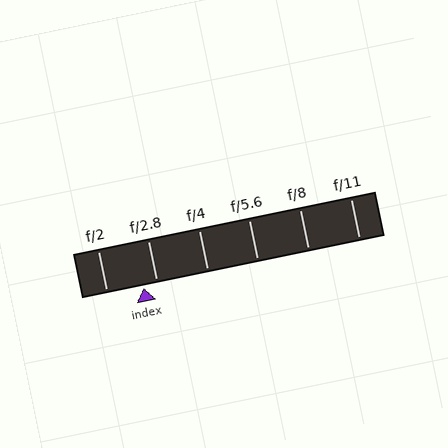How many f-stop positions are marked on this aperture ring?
There are 6 f-stop positions marked.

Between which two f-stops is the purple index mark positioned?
The index mark is between f/2 and f/2.8.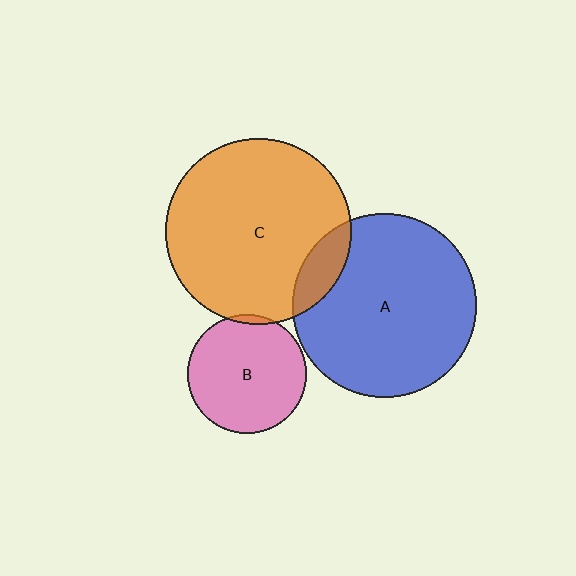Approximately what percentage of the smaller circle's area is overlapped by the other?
Approximately 5%.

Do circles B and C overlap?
Yes.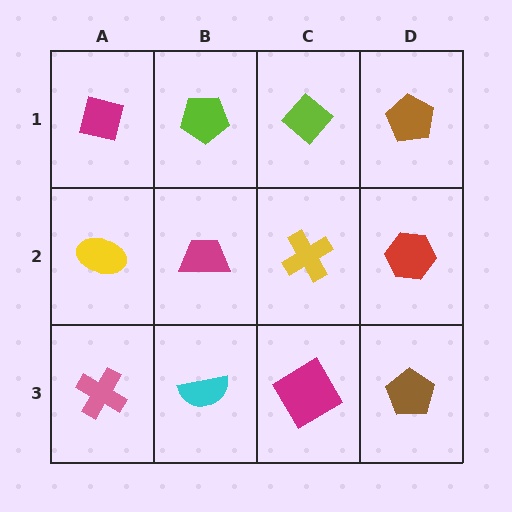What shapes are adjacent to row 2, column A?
A magenta square (row 1, column A), a pink cross (row 3, column A), a magenta trapezoid (row 2, column B).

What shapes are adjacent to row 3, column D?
A red hexagon (row 2, column D), a magenta diamond (row 3, column C).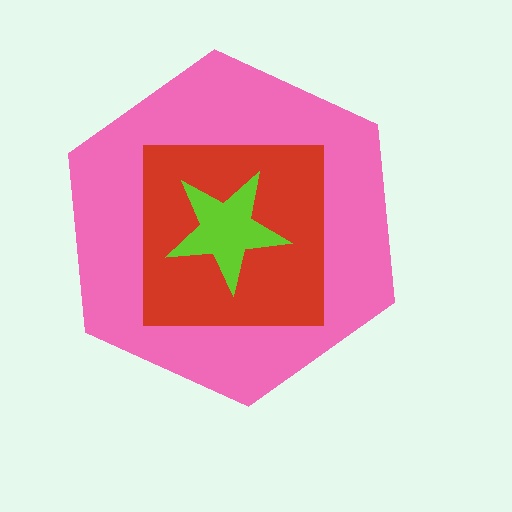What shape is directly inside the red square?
The lime star.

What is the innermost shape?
The lime star.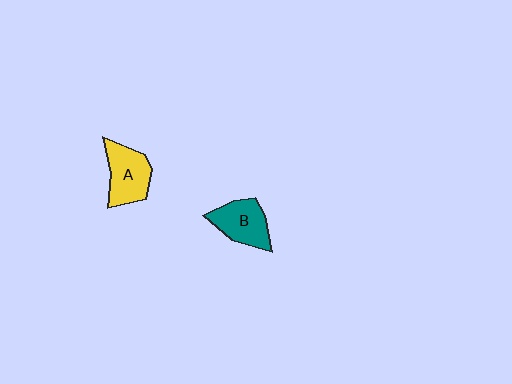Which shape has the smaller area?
Shape B (teal).